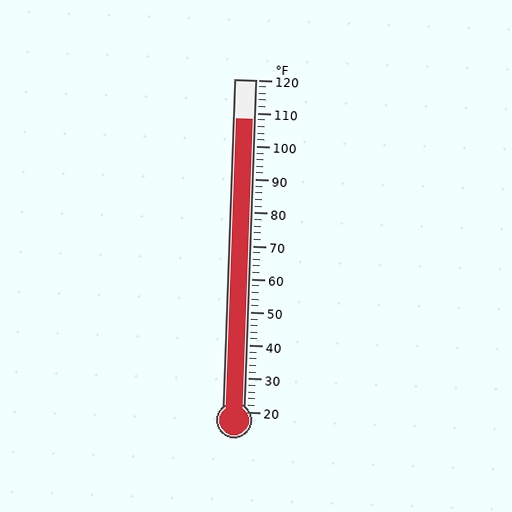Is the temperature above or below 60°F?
The temperature is above 60°F.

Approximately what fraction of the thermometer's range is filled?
The thermometer is filled to approximately 90% of its range.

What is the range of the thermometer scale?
The thermometer scale ranges from 20°F to 120°F.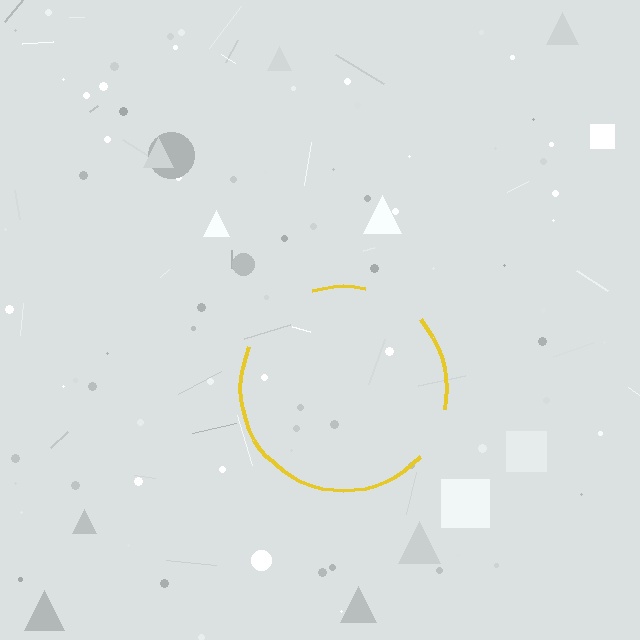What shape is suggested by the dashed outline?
The dashed outline suggests a circle.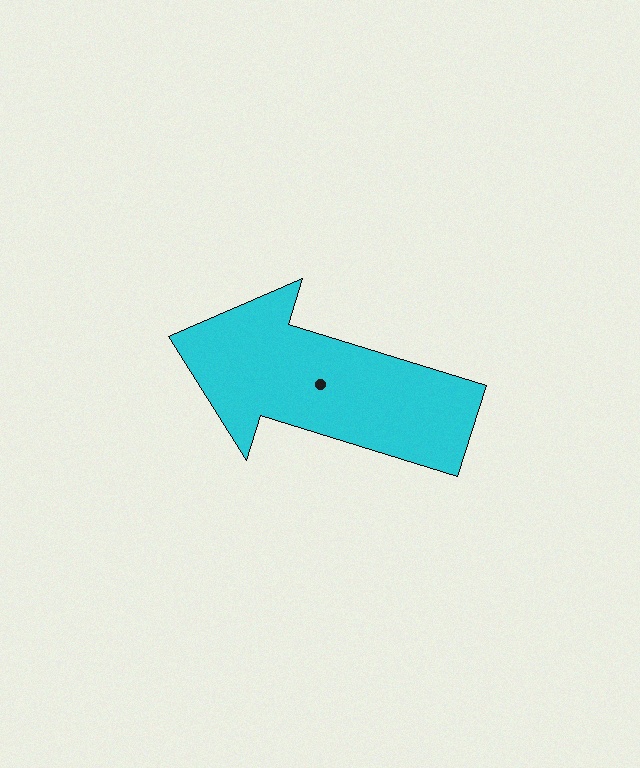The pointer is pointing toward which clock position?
Roughly 10 o'clock.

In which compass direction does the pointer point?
West.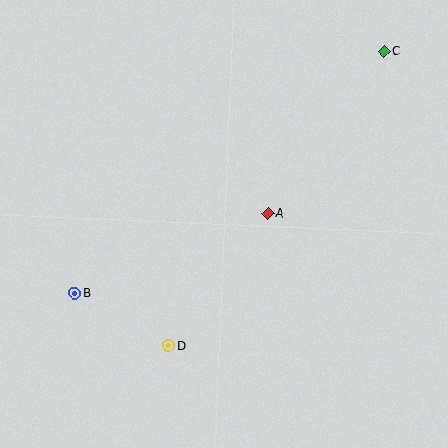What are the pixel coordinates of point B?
Point B is at (74, 293).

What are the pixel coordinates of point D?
Point D is at (168, 346).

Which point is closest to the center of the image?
Point A at (268, 213) is closest to the center.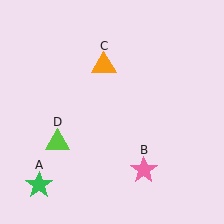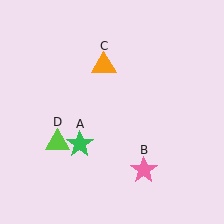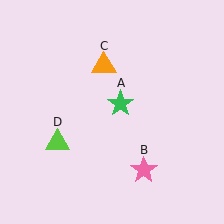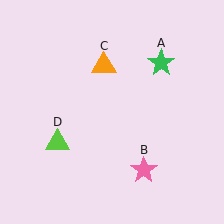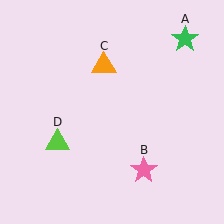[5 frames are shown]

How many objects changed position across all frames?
1 object changed position: green star (object A).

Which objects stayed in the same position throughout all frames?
Pink star (object B) and orange triangle (object C) and lime triangle (object D) remained stationary.